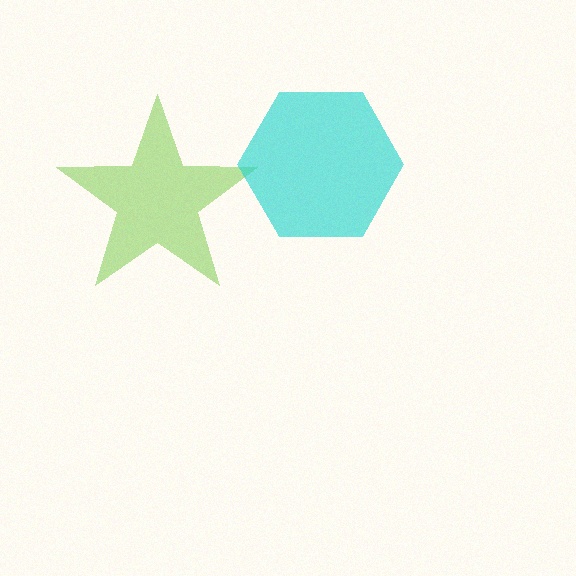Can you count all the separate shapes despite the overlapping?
Yes, there are 2 separate shapes.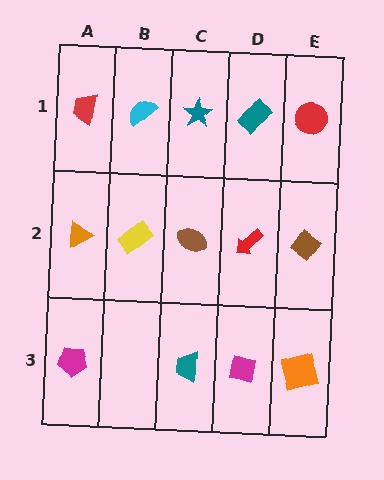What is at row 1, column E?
A red circle.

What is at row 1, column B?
A cyan semicircle.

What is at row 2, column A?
An orange triangle.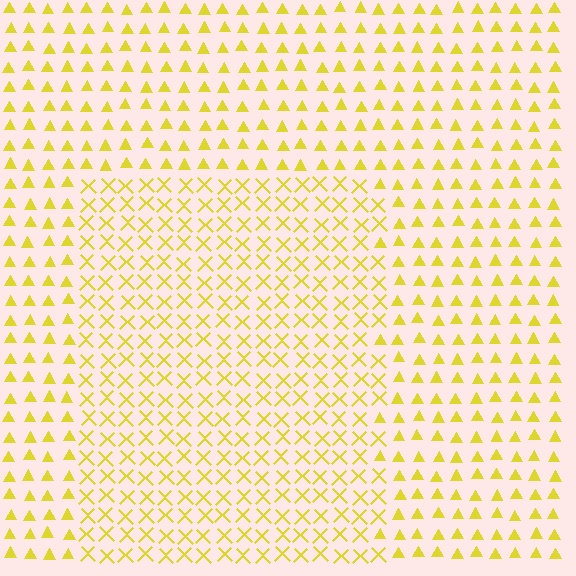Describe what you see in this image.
The image is filled with small yellow elements arranged in a uniform grid. A rectangle-shaped region contains X marks, while the surrounding area contains triangles. The boundary is defined purely by the change in element shape.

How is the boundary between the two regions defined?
The boundary is defined by a change in element shape: X marks inside vs. triangles outside. All elements share the same color and spacing.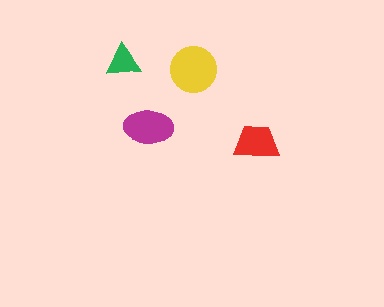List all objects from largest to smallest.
The yellow circle, the magenta ellipse, the red trapezoid, the green triangle.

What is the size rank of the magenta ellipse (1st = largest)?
2nd.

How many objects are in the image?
There are 4 objects in the image.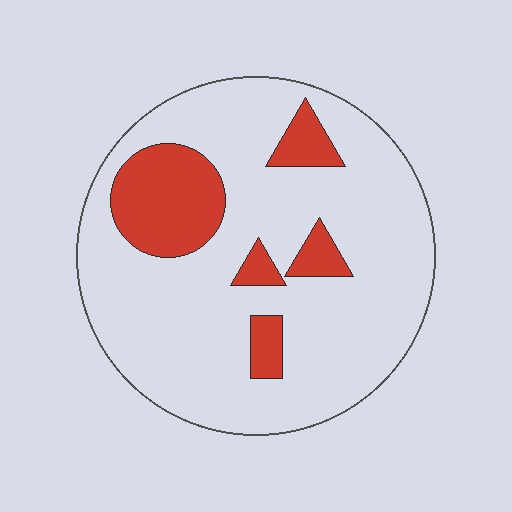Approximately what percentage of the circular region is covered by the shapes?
Approximately 20%.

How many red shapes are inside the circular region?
5.